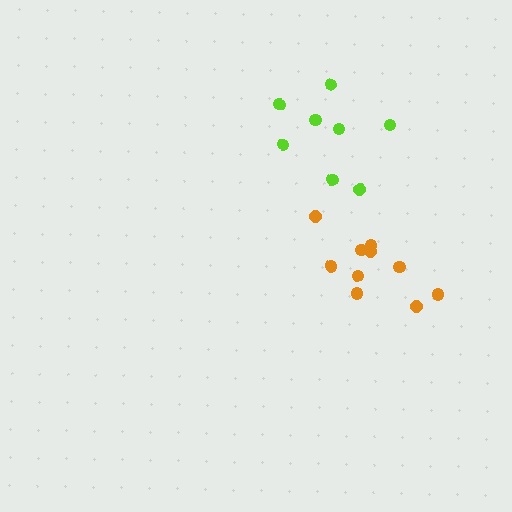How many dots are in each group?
Group 1: 10 dots, Group 2: 8 dots (18 total).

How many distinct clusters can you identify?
There are 2 distinct clusters.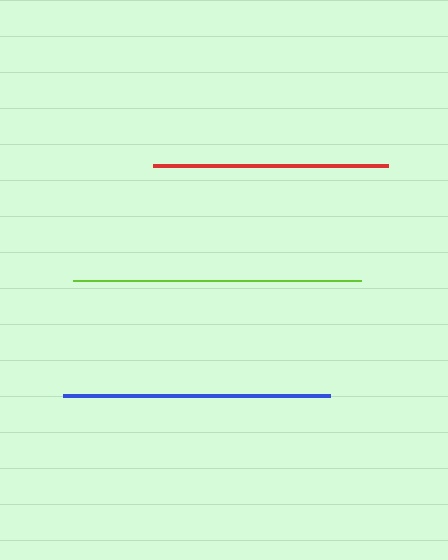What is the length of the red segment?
The red segment is approximately 235 pixels long.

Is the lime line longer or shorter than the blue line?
The lime line is longer than the blue line.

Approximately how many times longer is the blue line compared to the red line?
The blue line is approximately 1.1 times the length of the red line.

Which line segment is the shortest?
The red line is the shortest at approximately 235 pixels.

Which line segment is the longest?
The lime line is the longest at approximately 288 pixels.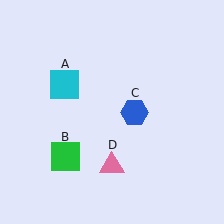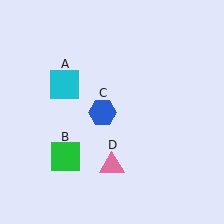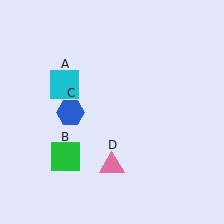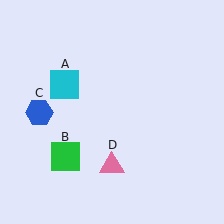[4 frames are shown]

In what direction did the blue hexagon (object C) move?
The blue hexagon (object C) moved left.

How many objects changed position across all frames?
1 object changed position: blue hexagon (object C).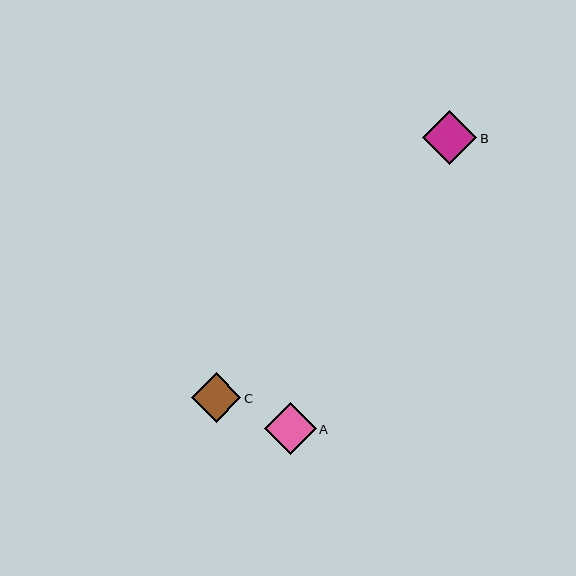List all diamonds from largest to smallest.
From largest to smallest: B, A, C.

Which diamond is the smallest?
Diamond C is the smallest with a size of approximately 50 pixels.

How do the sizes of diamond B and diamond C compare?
Diamond B and diamond C are approximately the same size.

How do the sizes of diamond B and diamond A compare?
Diamond B and diamond A are approximately the same size.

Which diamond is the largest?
Diamond B is the largest with a size of approximately 54 pixels.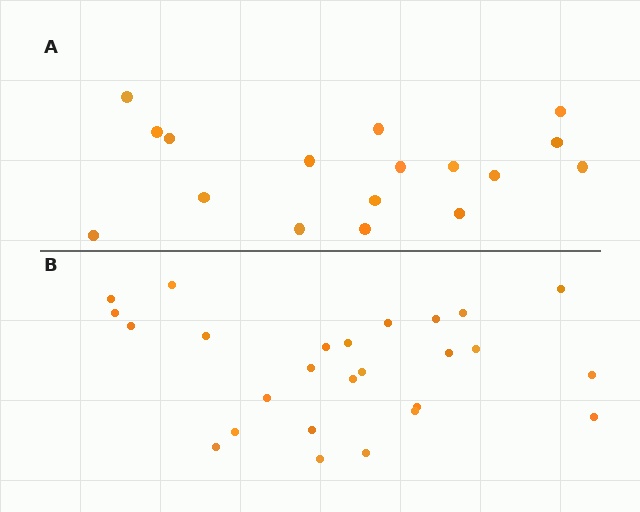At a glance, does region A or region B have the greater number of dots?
Region B (the bottom region) has more dots.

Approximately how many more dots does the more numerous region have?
Region B has roughly 8 or so more dots than region A.